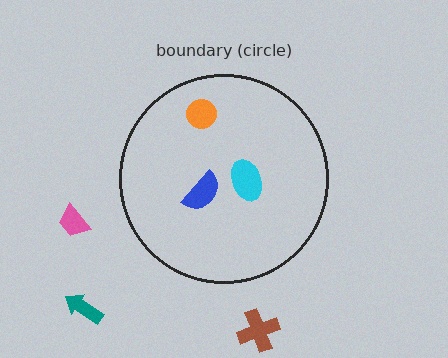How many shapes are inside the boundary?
3 inside, 3 outside.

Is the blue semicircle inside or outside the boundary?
Inside.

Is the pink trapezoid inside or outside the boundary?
Outside.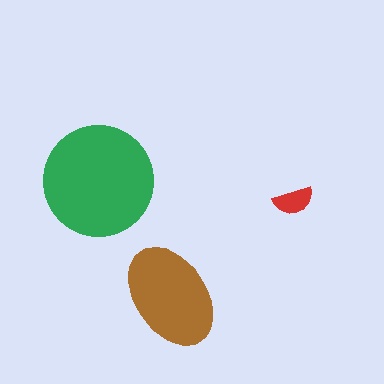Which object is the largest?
The green circle.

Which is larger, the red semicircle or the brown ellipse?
The brown ellipse.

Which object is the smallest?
The red semicircle.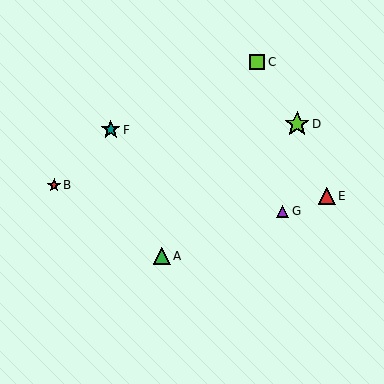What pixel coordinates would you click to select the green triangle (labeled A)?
Click at (162, 256) to select the green triangle A.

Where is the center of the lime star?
The center of the lime star is at (297, 124).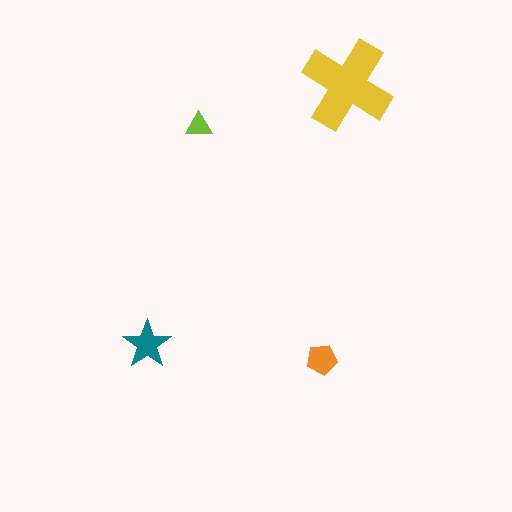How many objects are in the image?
There are 4 objects in the image.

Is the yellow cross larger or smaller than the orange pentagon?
Larger.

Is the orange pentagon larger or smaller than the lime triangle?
Larger.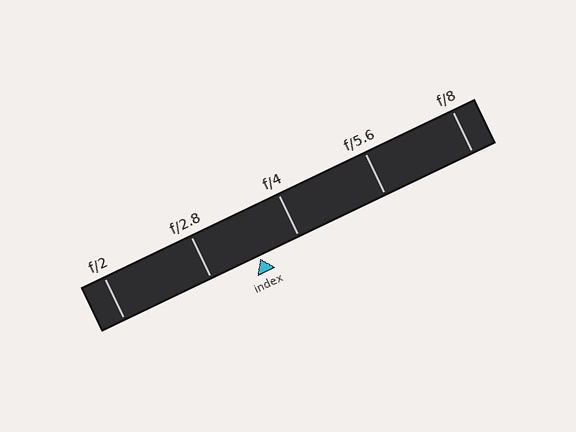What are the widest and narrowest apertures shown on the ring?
The widest aperture shown is f/2 and the narrowest is f/8.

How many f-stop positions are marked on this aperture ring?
There are 5 f-stop positions marked.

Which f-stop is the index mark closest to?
The index mark is closest to f/4.